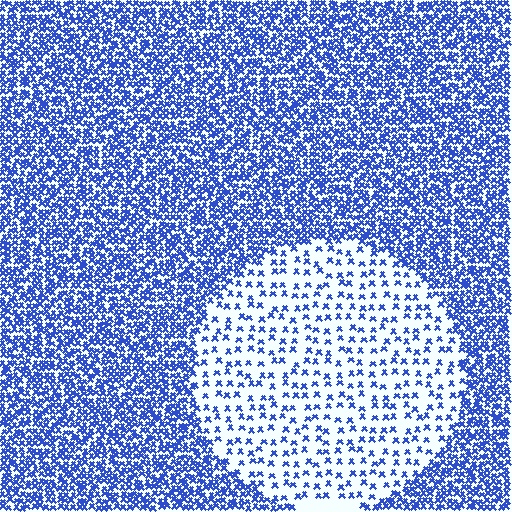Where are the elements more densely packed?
The elements are more densely packed outside the circle boundary.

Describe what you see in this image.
The image contains small blue elements arranged at two different densities. A circle-shaped region is visible where the elements are less densely packed than the surrounding area.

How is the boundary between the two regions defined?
The boundary is defined by a change in element density (approximately 3.1x ratio). All elements are the same color, size, and shape.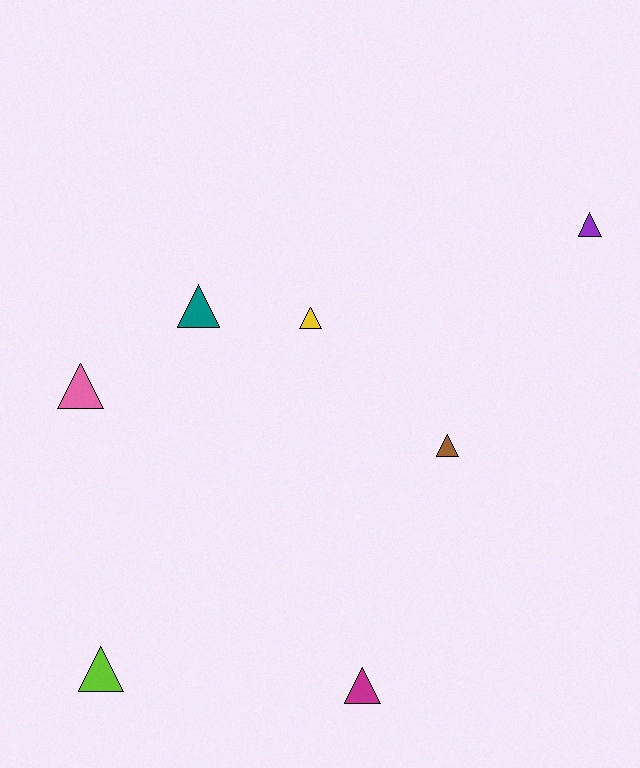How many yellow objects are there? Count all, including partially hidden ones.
There is 1 yellow object.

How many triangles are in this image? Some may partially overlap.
There are 7 triangles.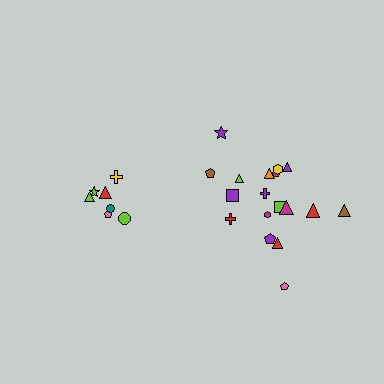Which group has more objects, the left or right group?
The right group.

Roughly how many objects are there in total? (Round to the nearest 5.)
Roughly 25 objects in total.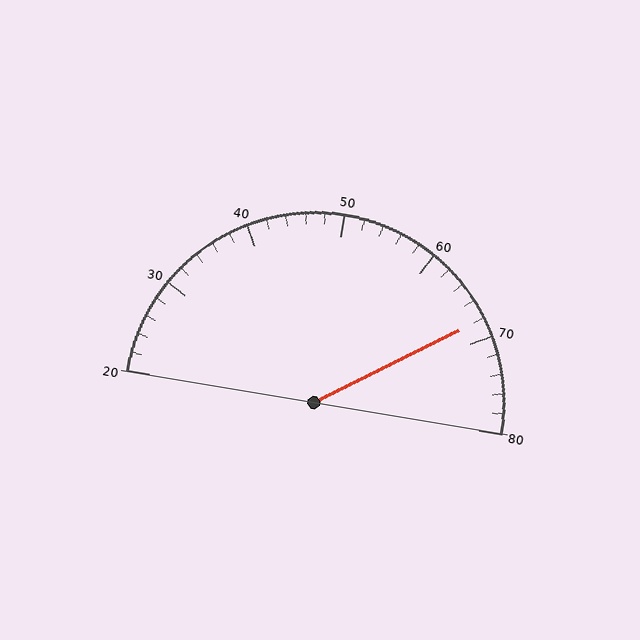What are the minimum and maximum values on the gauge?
The gauge ranges from 20 to 80.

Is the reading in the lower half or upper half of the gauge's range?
The reading is in the upper half of the range (20 to 80).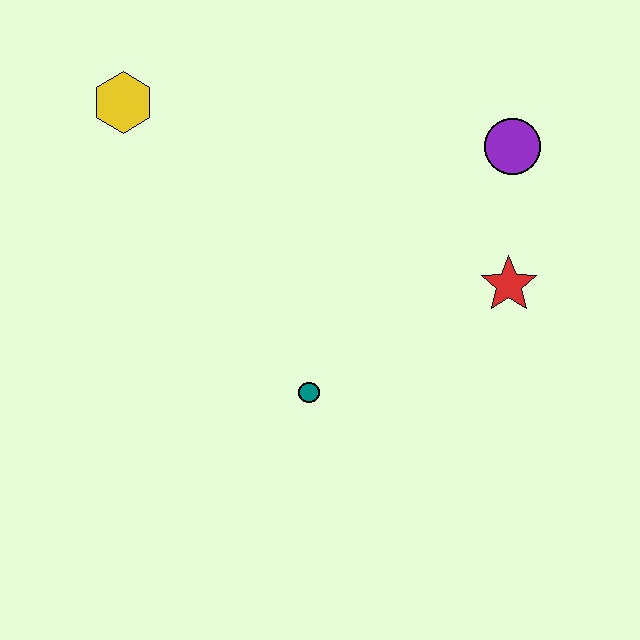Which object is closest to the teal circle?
The red star is closest to the teal circle.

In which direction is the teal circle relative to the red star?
The teal circle is to the left of the red star.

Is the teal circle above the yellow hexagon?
No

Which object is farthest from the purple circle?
The yellow hexagon is farthest from the purple circle.